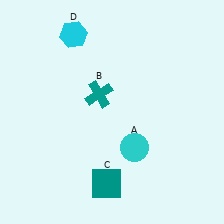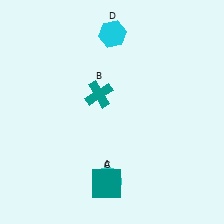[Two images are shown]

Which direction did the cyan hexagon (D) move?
The cyan hexagon (D) moved right.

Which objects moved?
The objects that moved are: the cyan circle (A), the cyan hexagon (D).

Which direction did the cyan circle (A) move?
The cyan circle (A) moved down.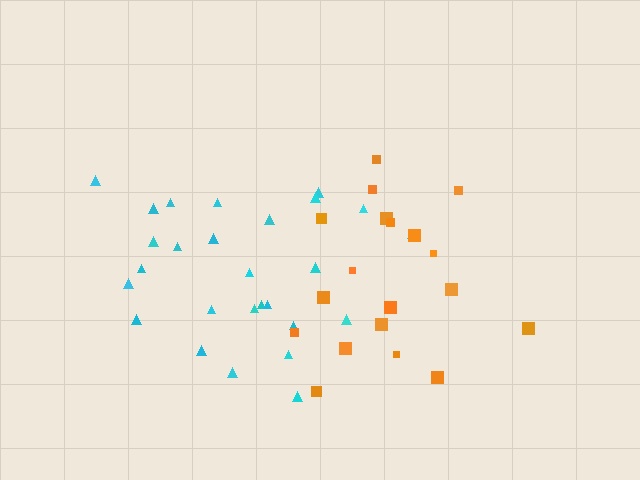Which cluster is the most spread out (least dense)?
Orange.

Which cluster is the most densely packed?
Cyan.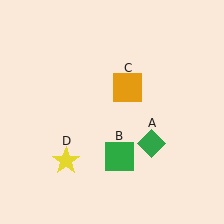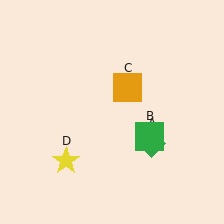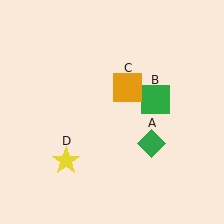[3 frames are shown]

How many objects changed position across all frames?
1 object changed position: green square (object B).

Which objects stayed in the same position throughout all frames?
Green diamond (object A) and orange square (object C) and yellow star (object D) remained stationary.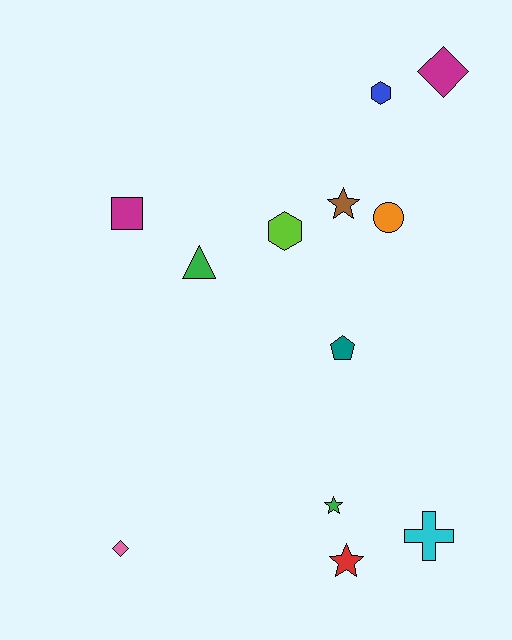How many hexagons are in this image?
There are 2 hexagons.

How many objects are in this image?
There are 12 objects.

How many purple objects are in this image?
There are no purple objects.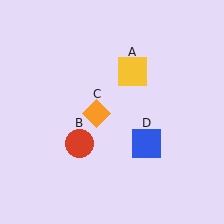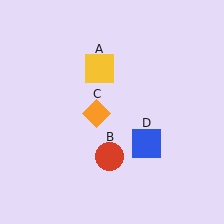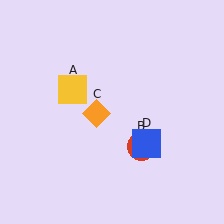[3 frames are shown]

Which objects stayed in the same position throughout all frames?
Orange diamond (object C) and blue square (object D) remained stationary.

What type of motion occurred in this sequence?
The yellow square (object A), red circle (object B) rotated counterclockwise around the center of the scene.